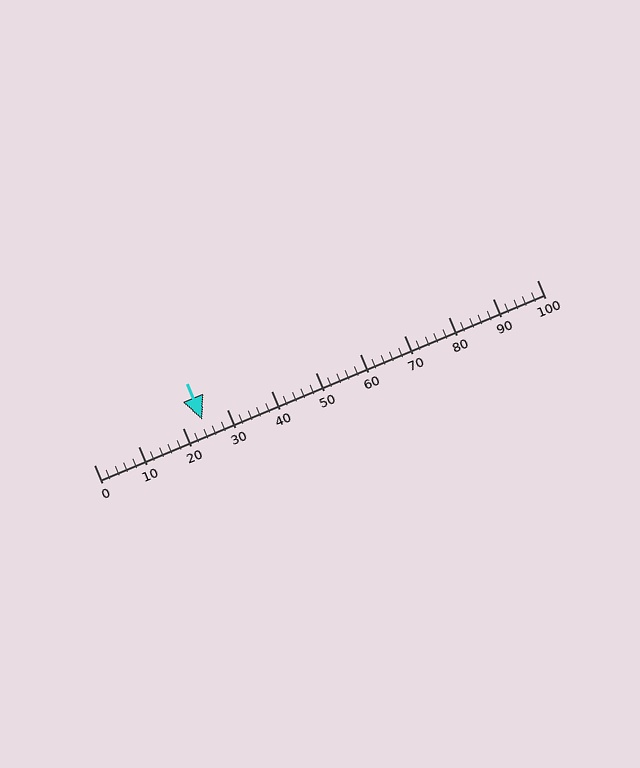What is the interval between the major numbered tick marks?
The major tick marks are spaced 10 units apart.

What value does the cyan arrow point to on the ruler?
The cyan arrow points to approximately 24.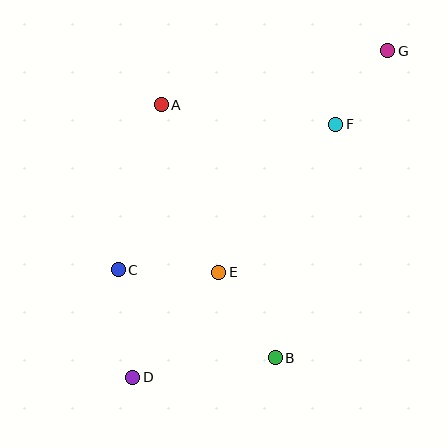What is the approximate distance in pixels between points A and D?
The distance between A and D is approximately 274 pixels.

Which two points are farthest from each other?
Points D and G are farthest from each other.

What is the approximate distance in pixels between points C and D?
The distance between C and D is approximately 109 pixels.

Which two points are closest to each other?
Points F and G are closest to each other.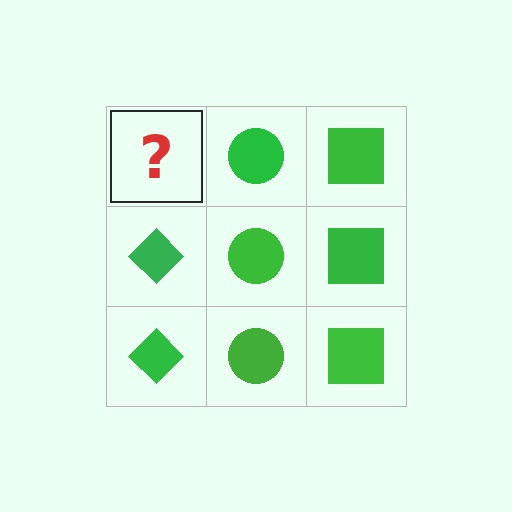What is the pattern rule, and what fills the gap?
The rule is that each column has a consistent shape. The gap should be filled with a green diamond.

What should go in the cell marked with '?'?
The missing cell should contain a green diamond.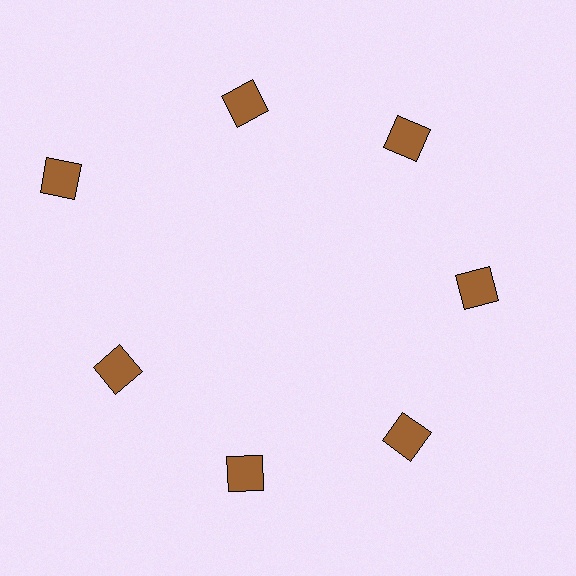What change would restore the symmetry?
The symmetry would be restored by moving it inward, back onto the ring so that all 7 squares sit at equal angles and equal distance from the center.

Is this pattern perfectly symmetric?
No. The 7 brown squares are arranged in a ring, but one element near the 10 o'clock position is pushed outward from the center, breaking the 7-fold rotational symmetry.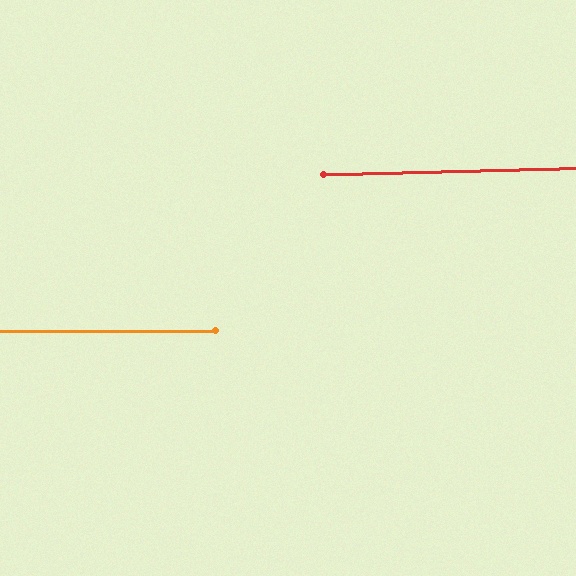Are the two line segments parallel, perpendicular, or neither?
Parallel — their directions differ by only 1.2°.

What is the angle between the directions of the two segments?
Approximately 1 degree.